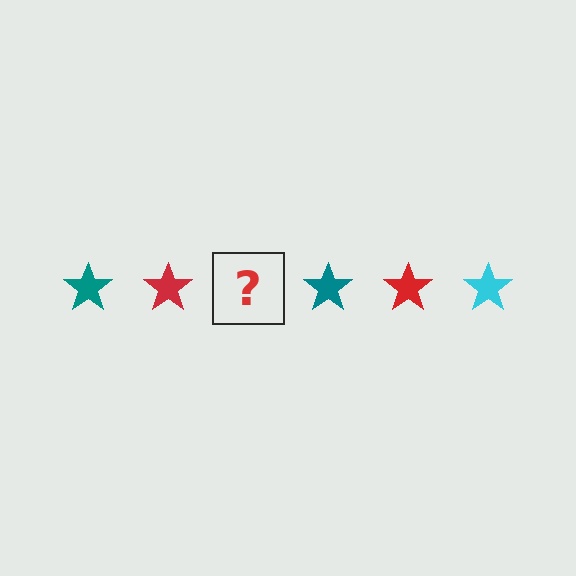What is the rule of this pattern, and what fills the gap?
The rule is that the pattern cycles through teal, red, cyan stars. The gap should be filled with a cyan star.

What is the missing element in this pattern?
The missing element is a cyan star.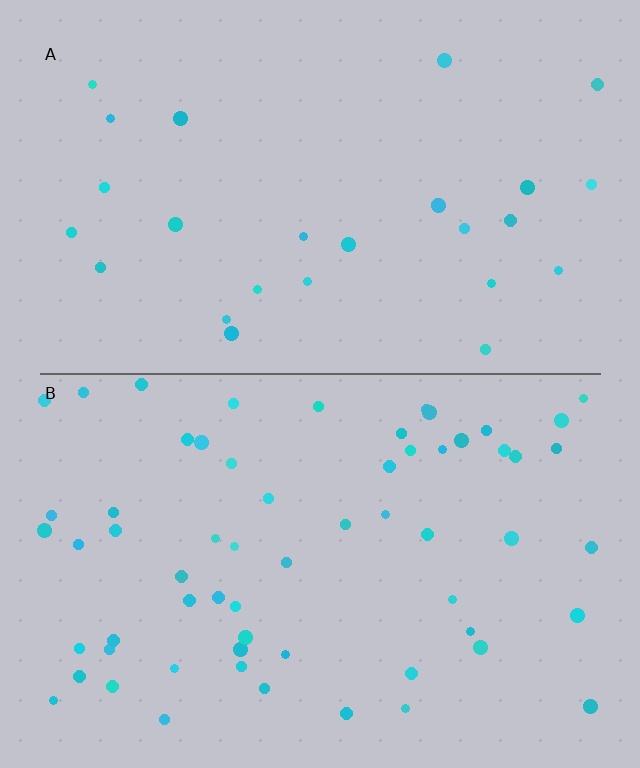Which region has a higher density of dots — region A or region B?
B (the bottom).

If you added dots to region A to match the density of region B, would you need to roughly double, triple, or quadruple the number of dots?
Approximately double.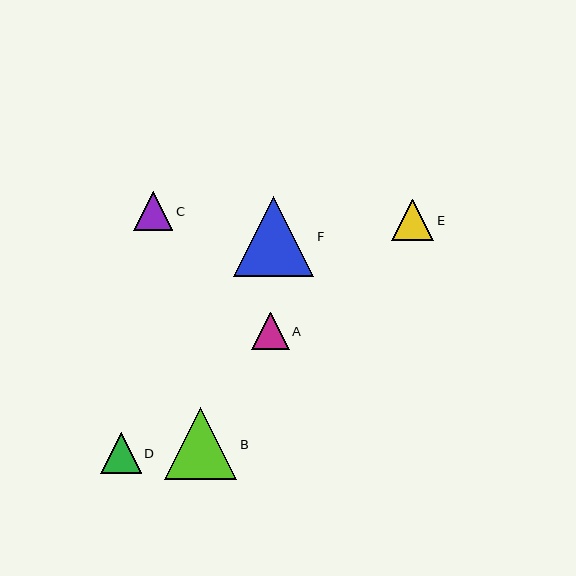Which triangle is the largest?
Triangle F is the largest with a size of approximately 80 pixels.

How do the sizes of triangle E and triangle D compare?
Triangle E and triangle D are approximately the same size.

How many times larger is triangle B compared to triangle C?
Triangle B is approximately 1.9 times the size of triangle C.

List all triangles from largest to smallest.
From largest to smallest: F, B, E, D, C, A.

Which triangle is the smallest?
Triangle A is the smallest with a size of approximately 37 pixels.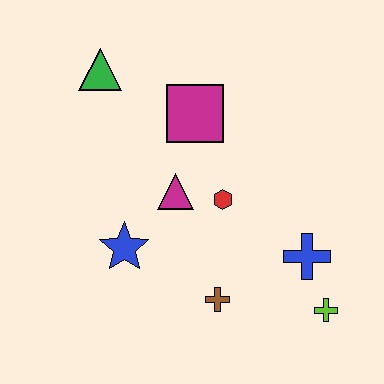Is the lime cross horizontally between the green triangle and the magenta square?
No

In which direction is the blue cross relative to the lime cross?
The blue cross is above the lime cross.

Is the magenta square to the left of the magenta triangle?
No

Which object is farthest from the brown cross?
The green triangle is farthest from the brown cross.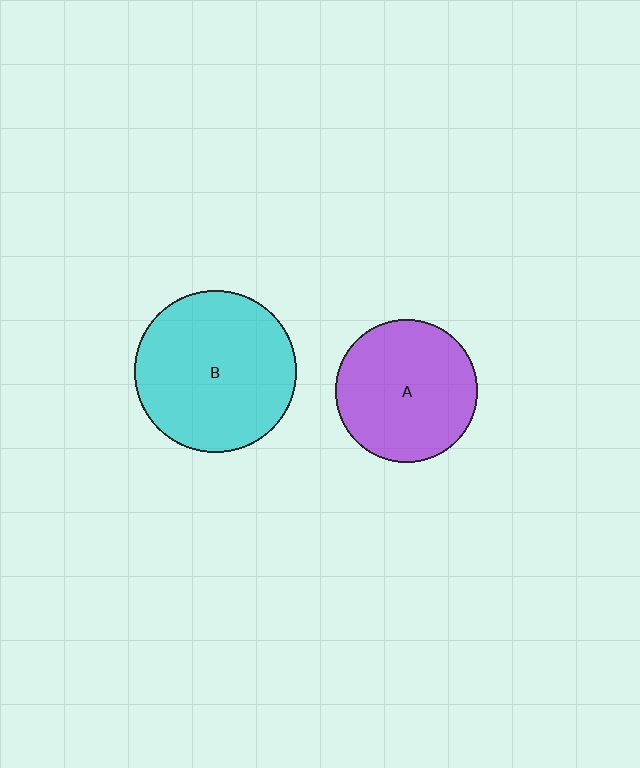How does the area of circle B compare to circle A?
Approximately 1.3 times.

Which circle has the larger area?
Circle B (cyan).